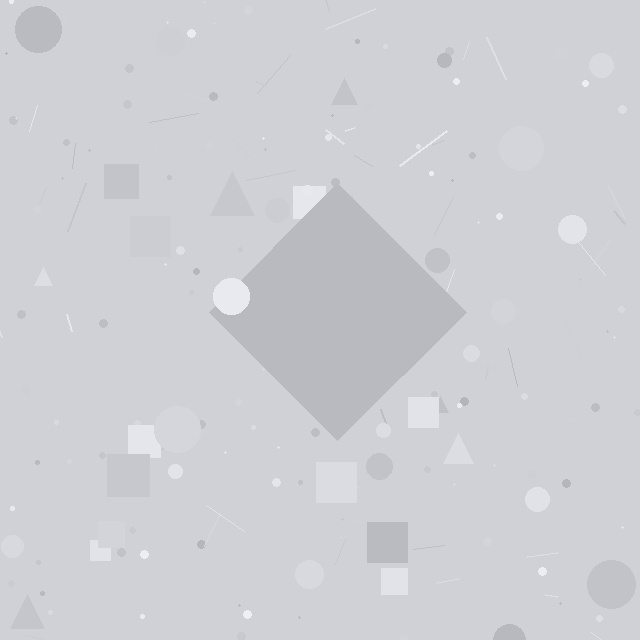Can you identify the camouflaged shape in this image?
The camouflaged shape is a diamond.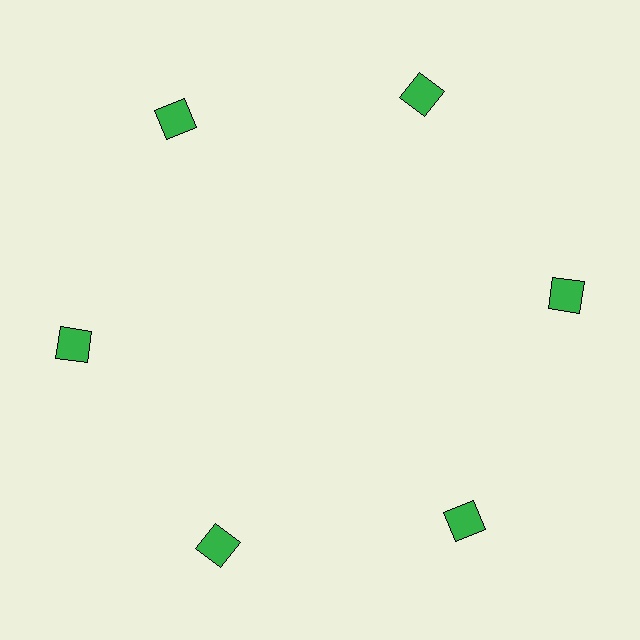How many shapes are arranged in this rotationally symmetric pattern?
There are 6 shapes, arranged in 6 groups of 1.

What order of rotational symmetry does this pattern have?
This pattern has 6-fold rotational symmetry.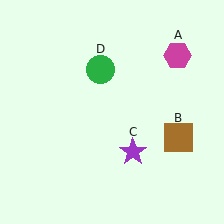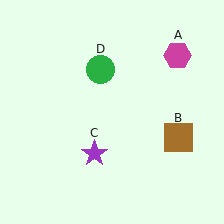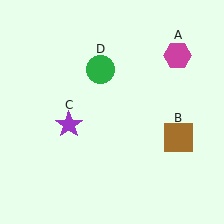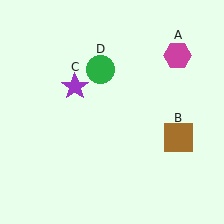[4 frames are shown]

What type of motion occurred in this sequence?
The purple star (object C) rotated clockwise around the center of the scene.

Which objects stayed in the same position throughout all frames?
Magenta hexagon (object A) and brown square (object B) and green circle (object D) remained stationary.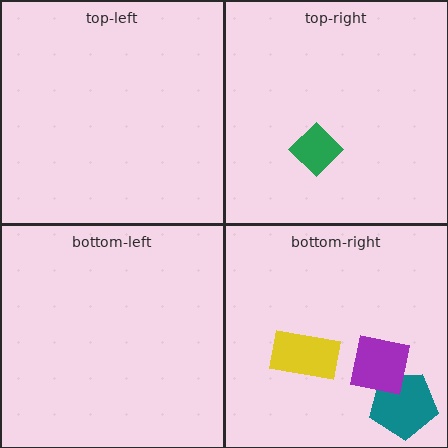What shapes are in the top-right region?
The green diamond.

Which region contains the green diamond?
The top-right region.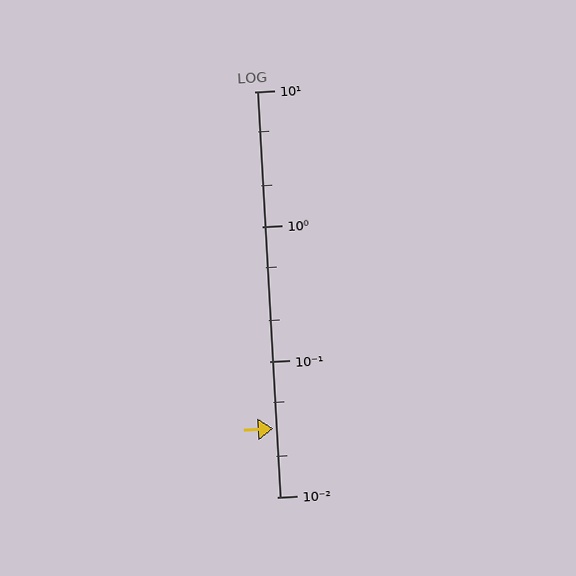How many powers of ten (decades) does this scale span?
The scale spans 3 decades, from 0.01 to 10.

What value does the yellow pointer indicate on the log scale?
The pointer indicates approximately 0.032.